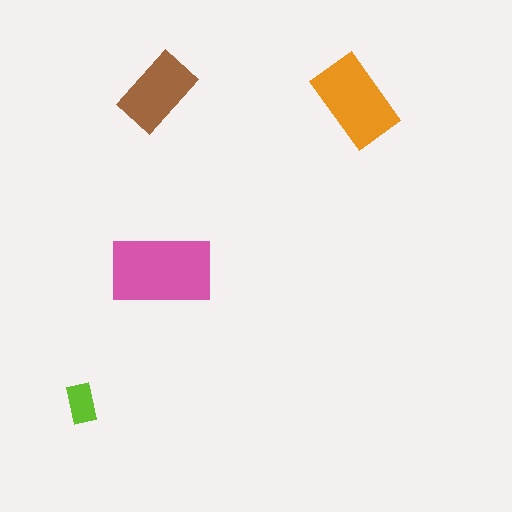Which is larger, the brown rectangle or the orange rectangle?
The orange one.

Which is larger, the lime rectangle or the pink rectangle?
The pink one.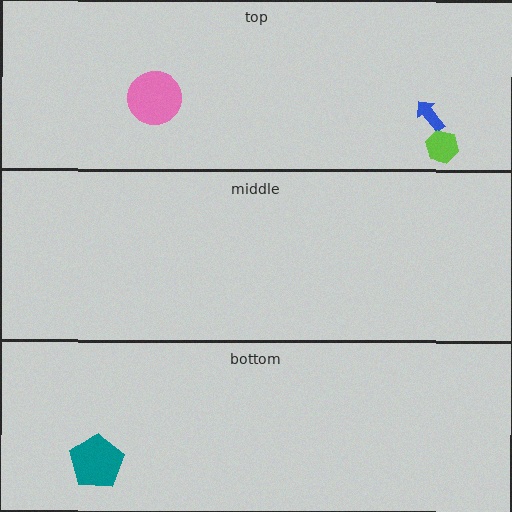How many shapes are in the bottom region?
1.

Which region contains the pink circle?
The top region.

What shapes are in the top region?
The blue arrow, the pink circle, the lime hexagon.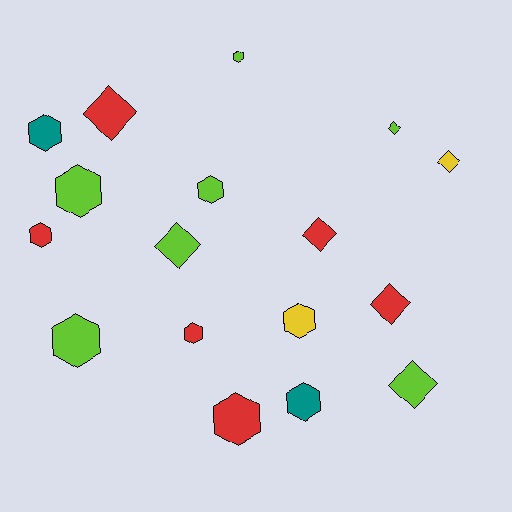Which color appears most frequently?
Lime, with 7 objects.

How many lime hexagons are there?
There are 4 lime hexagons.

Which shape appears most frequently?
Hexagon, with 10 objects.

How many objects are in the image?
There are 17 objects.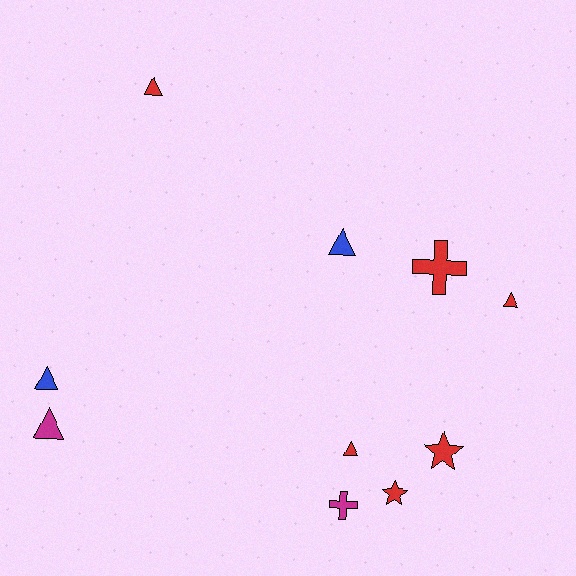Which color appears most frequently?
Red, with 6 objects.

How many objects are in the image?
There are 10 objects.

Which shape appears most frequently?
Triangle, with 6 objects.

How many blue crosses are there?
There are no blue crosses.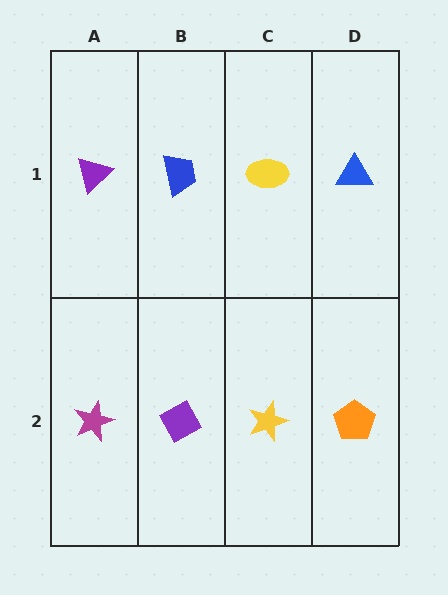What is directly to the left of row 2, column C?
A purple diamond.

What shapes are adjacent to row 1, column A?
A magenta star (row 2, column A), a blue trapezoid (row 1, column B).